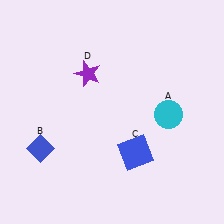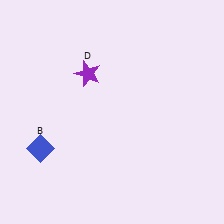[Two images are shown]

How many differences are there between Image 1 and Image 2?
There are 2 differences between the two images.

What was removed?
The cyan circle (A), the blue square (C) were removed in Image 2.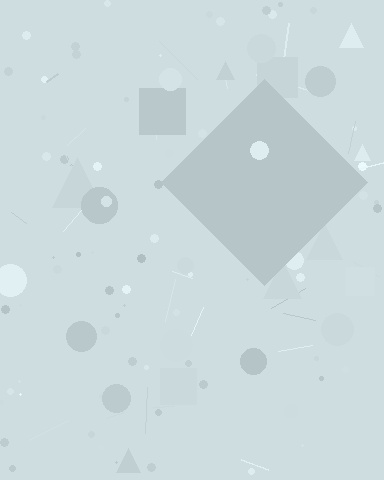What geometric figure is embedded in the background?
A diamond is embedded in the background.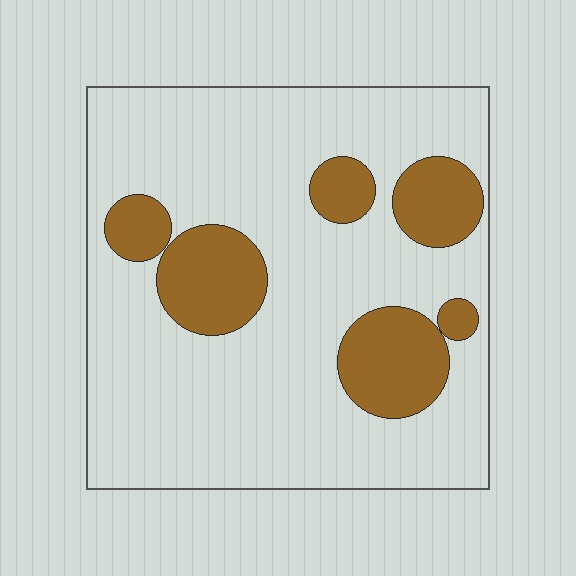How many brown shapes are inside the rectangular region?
6.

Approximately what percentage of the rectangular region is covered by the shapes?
Approximately 20%.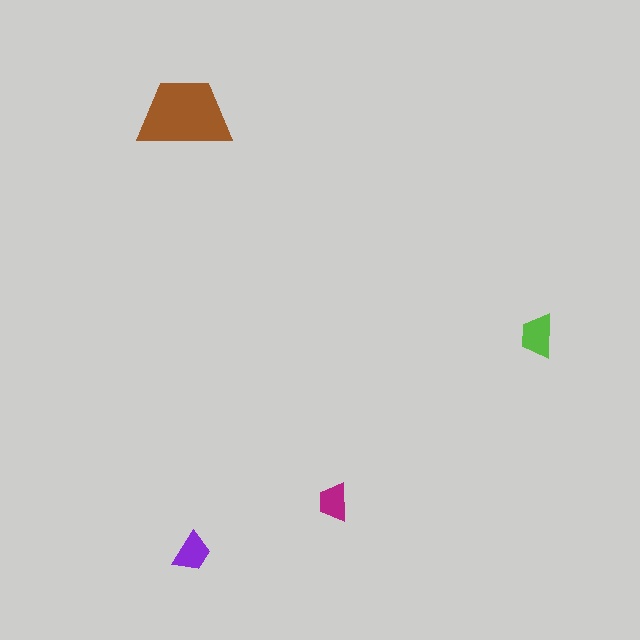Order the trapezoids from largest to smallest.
the brown one, the lime one, the purple one, the magenta one.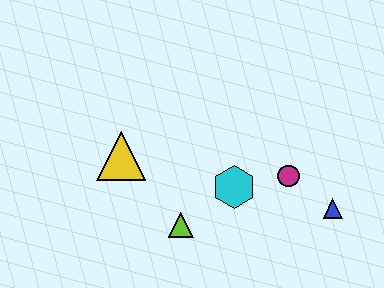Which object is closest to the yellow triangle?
The lime triangle is closest to the yellow triangle.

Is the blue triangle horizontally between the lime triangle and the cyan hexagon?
No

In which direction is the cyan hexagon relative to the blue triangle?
The cyan hexagon is to the left of the blue triangle.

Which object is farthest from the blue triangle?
The yellow triangle is farthest from the blue triangle.